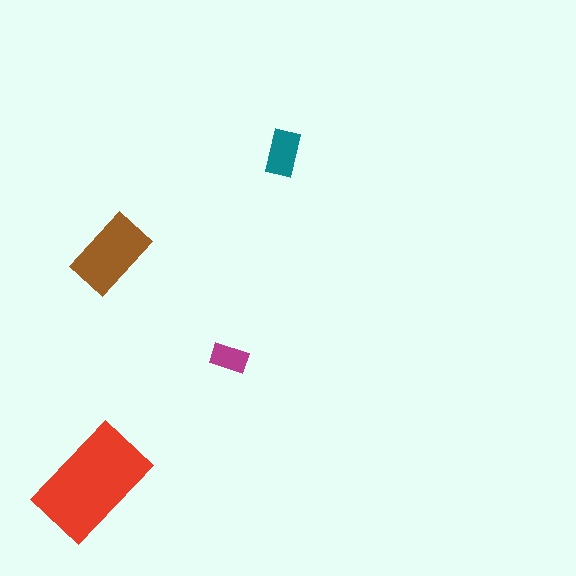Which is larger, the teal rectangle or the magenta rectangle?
The teal one.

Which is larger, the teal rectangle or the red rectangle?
The red one.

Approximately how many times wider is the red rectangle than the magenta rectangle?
About 3 times wider.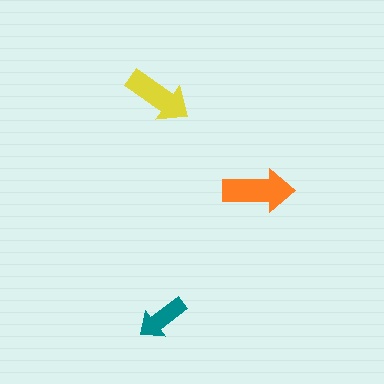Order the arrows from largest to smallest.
the orange one, the yellow one, the teal one.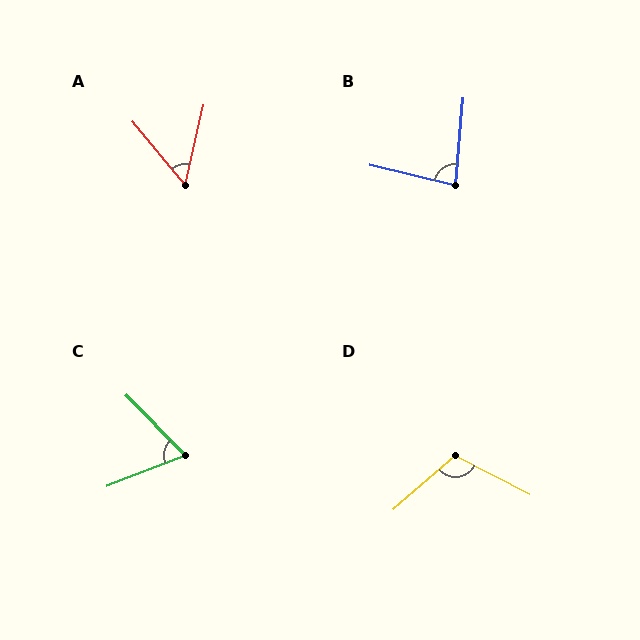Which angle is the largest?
D, at approximately 112 degrees.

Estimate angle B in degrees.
Approximately 81 degrees.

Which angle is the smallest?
A, at approximately 52 degrees.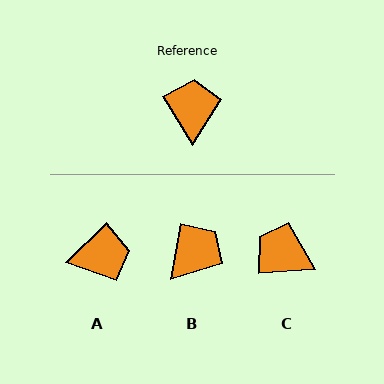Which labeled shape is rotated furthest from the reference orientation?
A, about 77 degrees away.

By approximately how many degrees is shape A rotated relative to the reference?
Approximately 77 degrees clockwise.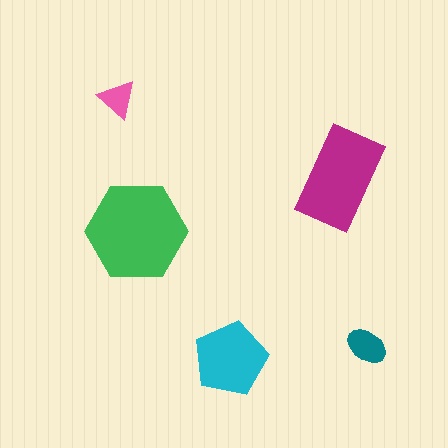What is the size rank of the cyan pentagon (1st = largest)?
3rd.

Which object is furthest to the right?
The teal ellipse is rightmost.